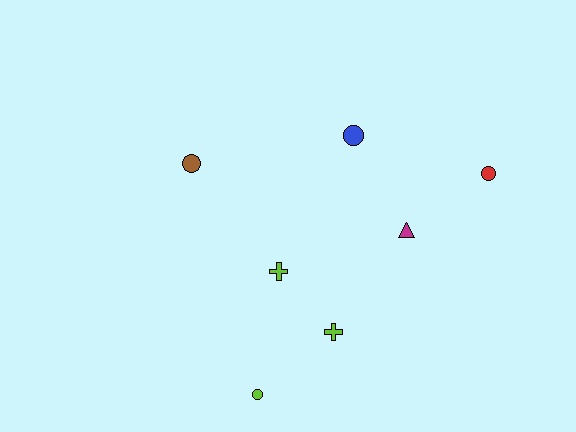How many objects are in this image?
There are 7 objects.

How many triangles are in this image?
There is 1 triangle.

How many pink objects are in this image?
There are no pink objects.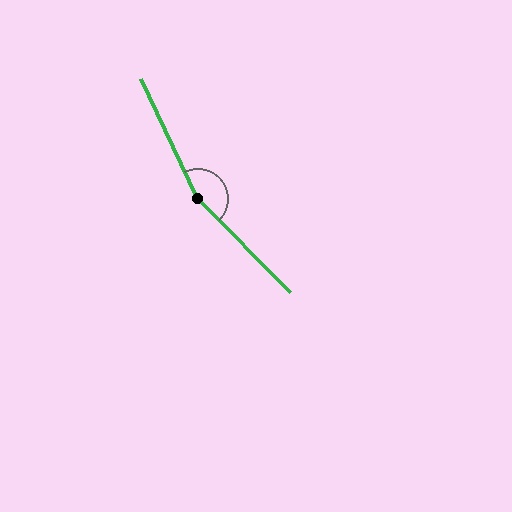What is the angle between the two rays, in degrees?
Approximately 161 degrees.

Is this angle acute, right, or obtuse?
It is obtuse.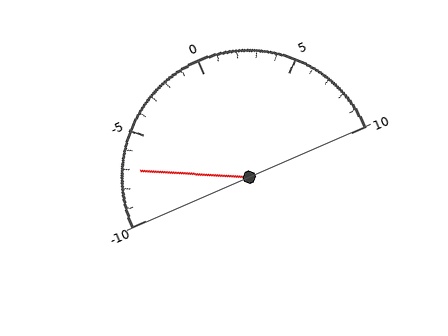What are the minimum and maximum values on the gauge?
The gauge ranges from -10 to 10.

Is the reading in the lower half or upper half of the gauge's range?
The reading is in the lower half of the range (-10 to 10).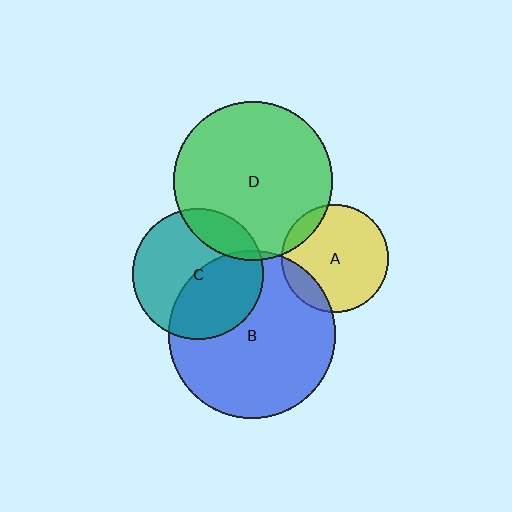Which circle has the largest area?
Circle B (blue).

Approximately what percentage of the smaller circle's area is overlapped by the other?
Approximately 45%.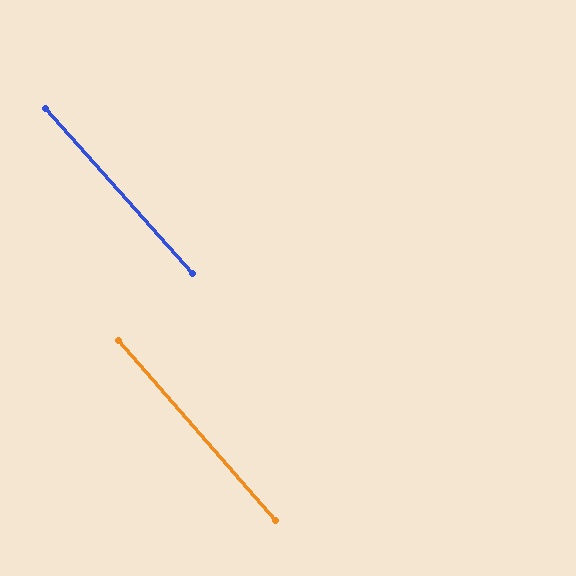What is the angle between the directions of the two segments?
Approximately 1 degree.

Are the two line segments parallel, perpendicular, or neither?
Parallel — their directions differ by only 0.6°.